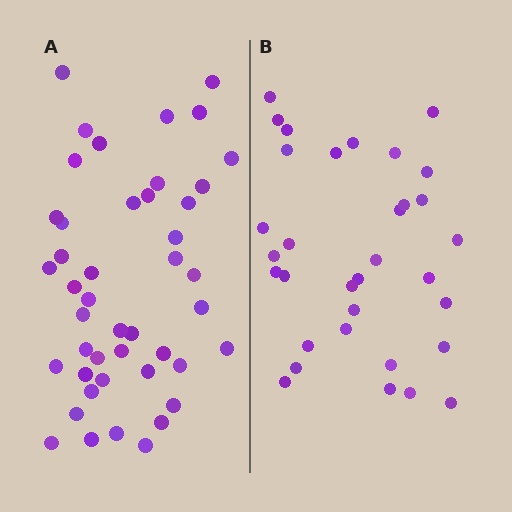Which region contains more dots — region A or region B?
Region A (the left region) has more dots.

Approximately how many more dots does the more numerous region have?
Region A has roughly 12 or so more dots than region B.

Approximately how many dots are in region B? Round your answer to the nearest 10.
About 30 dots. (The exact count is 33, which rounds to 30.)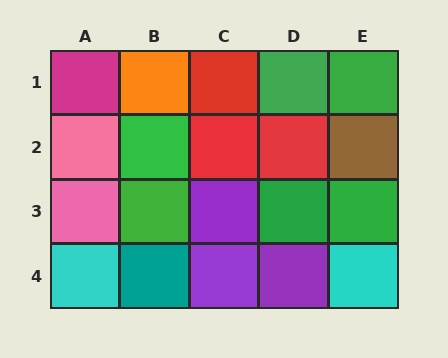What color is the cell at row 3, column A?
Pink.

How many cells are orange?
1 cell is orange.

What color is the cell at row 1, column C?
Red.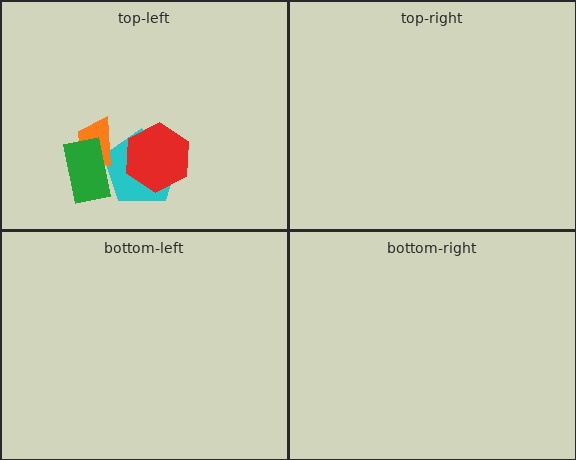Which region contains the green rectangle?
The top-left region.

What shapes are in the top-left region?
The cyan pentagon, the orange trapezoid, the red hexagon, the green rectangle.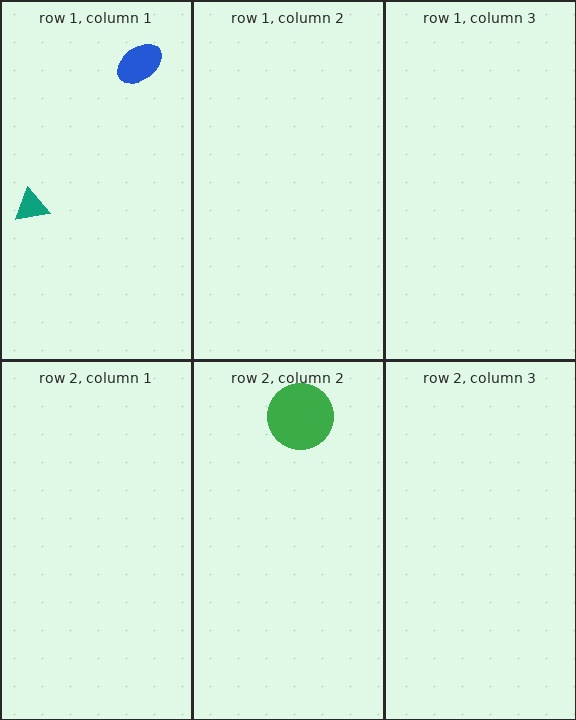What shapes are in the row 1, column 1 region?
The teal triangle, the blue ellipse.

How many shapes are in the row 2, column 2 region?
1.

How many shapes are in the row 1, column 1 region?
2.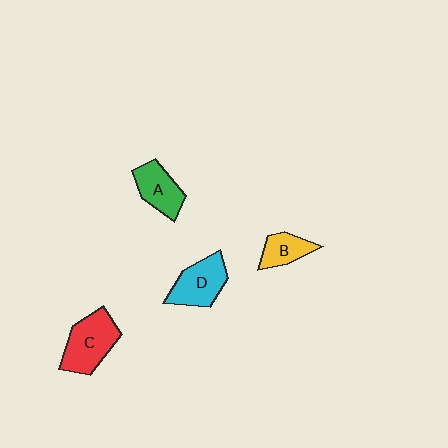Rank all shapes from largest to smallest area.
From largest to smallest: C (red), D (cyan), A (green), B (yellow).